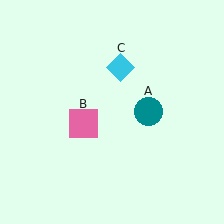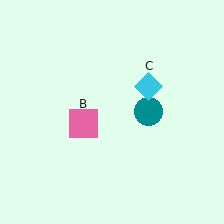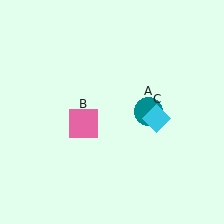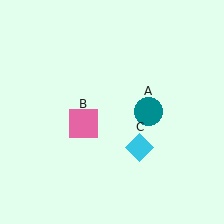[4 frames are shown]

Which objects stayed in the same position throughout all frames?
Teal circle (object A) and pink square (object B) remained stationary.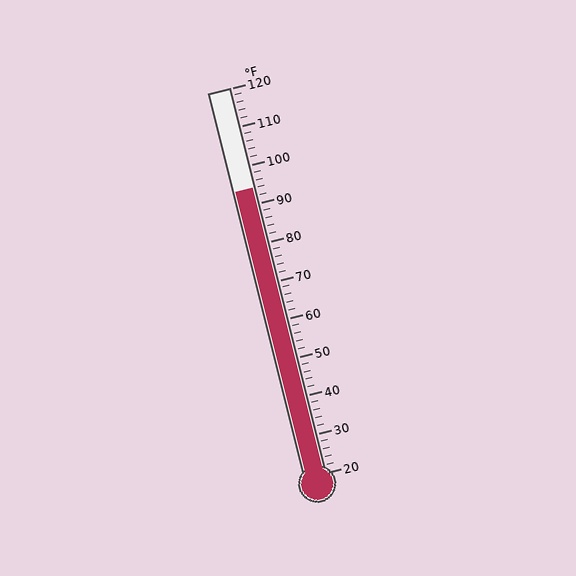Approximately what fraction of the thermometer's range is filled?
The thermometer is filled to approximately 75% of its range.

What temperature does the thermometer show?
The thermometer shows approximately 94°F.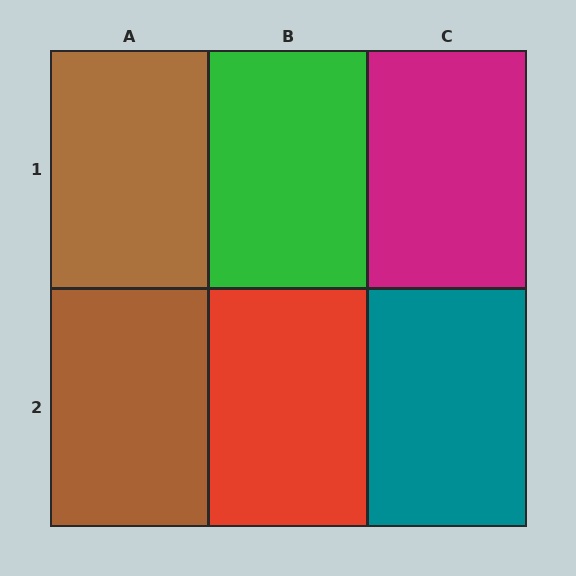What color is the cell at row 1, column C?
Magenta.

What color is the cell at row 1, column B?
Green.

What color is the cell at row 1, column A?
Brown.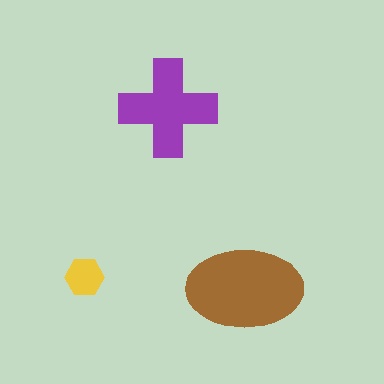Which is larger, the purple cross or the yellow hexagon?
The purple cross.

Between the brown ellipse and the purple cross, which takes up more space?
The brown ellipse.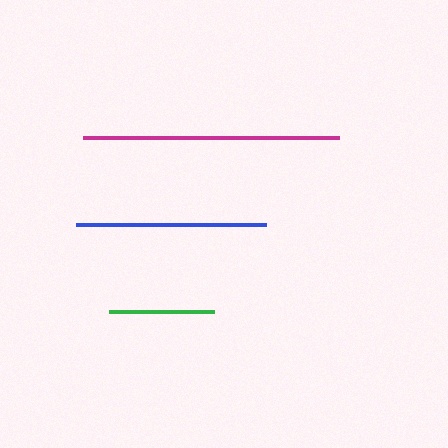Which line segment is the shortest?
The green line is the shortest at approximately 105 pixels.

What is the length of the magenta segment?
The magenta segment is approximately 256 pixels long.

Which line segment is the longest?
The magenta line is the longest at approximately 256 pixels.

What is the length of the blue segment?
The blue segment is approximately 190 pixels long.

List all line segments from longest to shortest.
From longest to shortest: magenta, blue, green.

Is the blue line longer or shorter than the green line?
The blue line is longer than the green line.